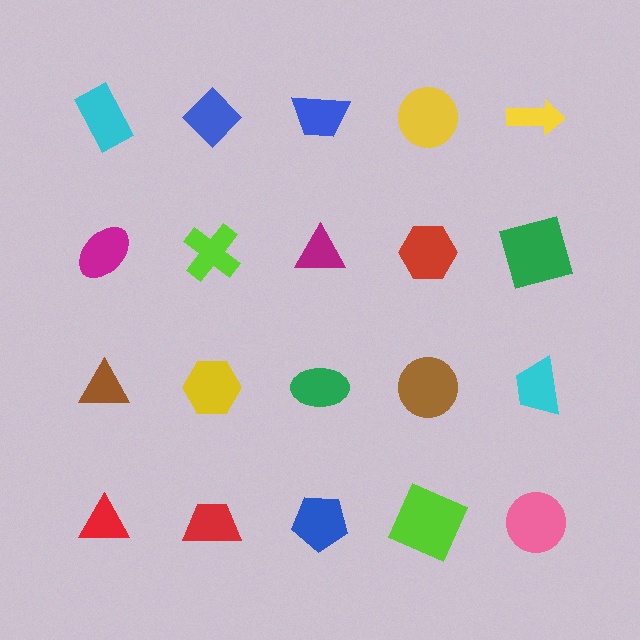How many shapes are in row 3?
5 shapes.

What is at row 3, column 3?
A green ellipse.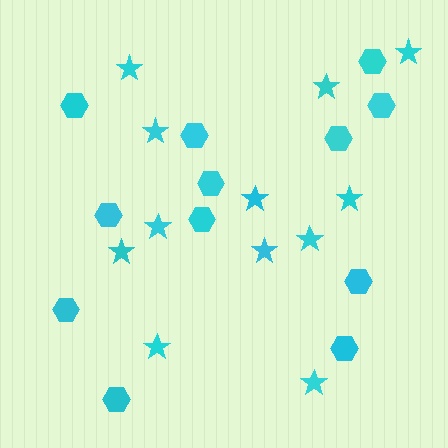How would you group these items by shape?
There are 2 groups: one group of stars (12) and one group of hexagons (12).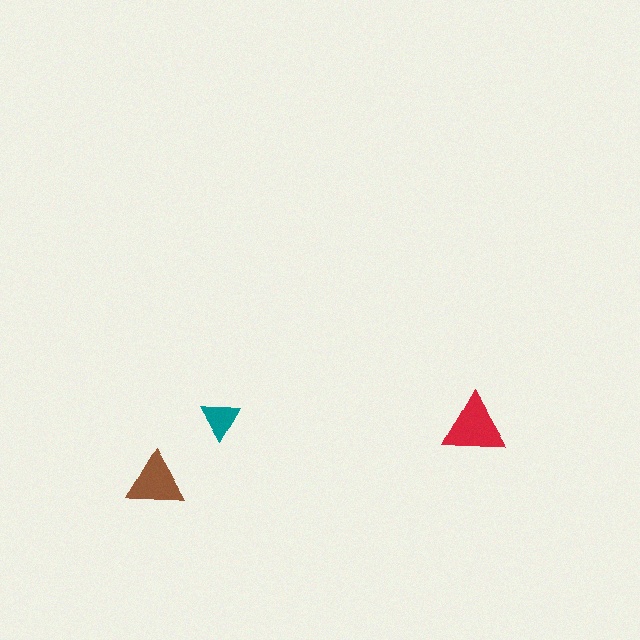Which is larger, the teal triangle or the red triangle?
The red one.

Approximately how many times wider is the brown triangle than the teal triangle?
About 1.5 times wider.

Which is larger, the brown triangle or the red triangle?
The red one.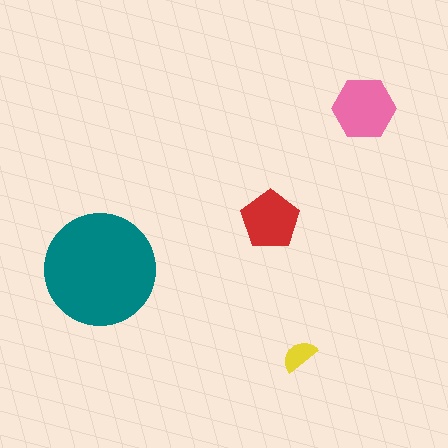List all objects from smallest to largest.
The yellow semicircle, the red pentagon, the pink hexagon, the teal circle.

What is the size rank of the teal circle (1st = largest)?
1st.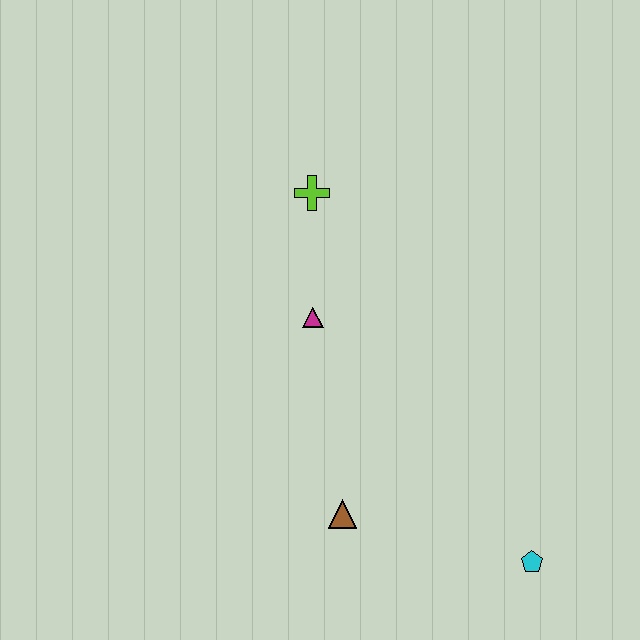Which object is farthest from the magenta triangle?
The cyan pentagon is farthest from the magenta triangle.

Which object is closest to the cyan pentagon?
The brown triangle is closest to the cyan pentagon.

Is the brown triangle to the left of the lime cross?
No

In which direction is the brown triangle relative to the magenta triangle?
The brown triangle is below the magenta triangle.